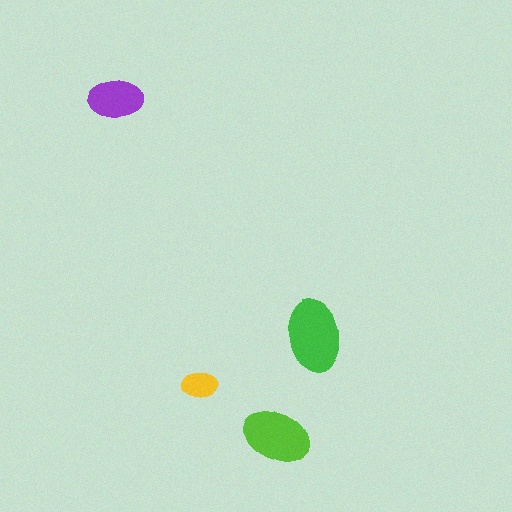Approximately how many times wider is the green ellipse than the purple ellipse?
About 1.5 times wider.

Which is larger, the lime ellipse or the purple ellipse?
The lime one.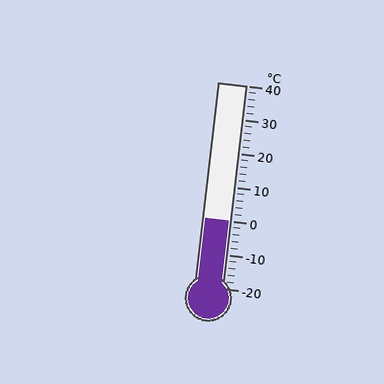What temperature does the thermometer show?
The thermometer shows approximately 0°C.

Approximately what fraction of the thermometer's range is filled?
The thermometer is filled to approximately 35% of its range.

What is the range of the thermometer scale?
The thermometer scale ranges from -20°C to 40°C.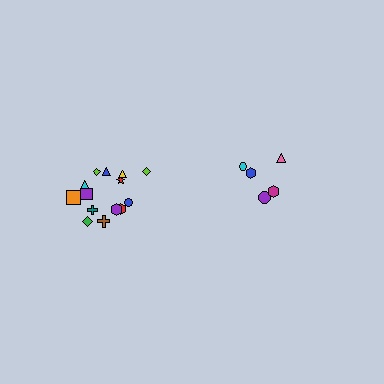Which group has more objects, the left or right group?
The left group.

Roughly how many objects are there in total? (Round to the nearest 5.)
Roughly 20 objects in total.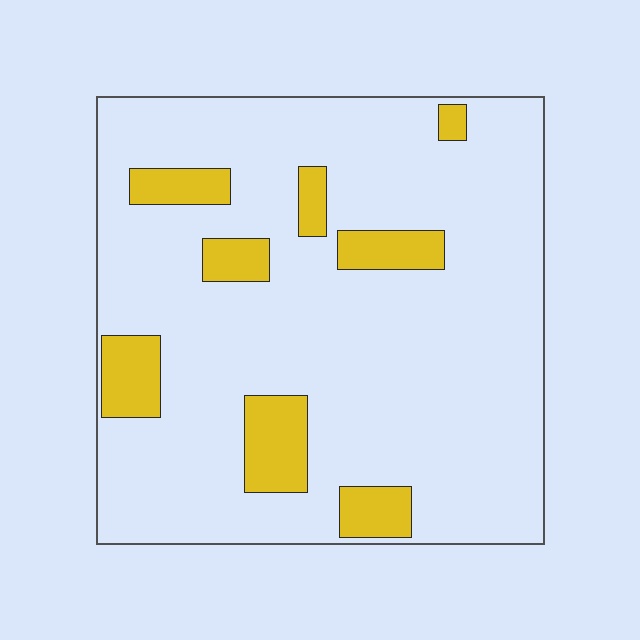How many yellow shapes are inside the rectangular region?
8.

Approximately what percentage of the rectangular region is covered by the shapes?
Approximately 15%.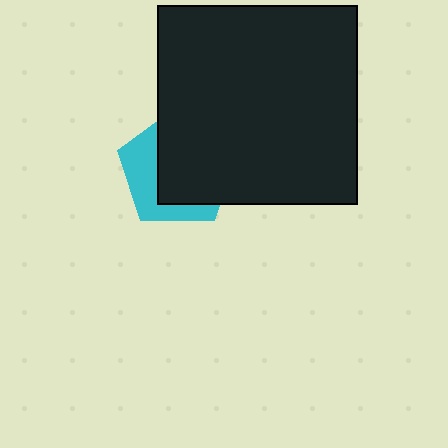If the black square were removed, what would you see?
You would see the complete cyan pentagon.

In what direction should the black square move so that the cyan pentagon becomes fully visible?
The black square should move right. That is the shortest direction to clear the overlap and leave the cyan pentagon fully visible.